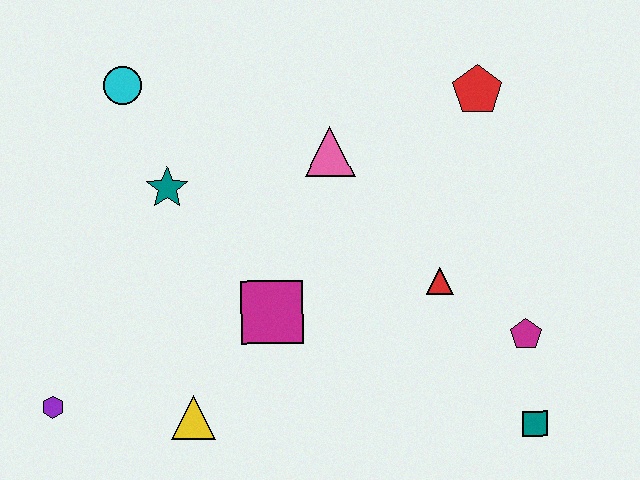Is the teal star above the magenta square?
Yes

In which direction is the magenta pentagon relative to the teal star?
The magenta pentagon is to the right of the teal star.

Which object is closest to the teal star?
The cyan circle is closest to the teal star.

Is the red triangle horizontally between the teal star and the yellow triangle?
No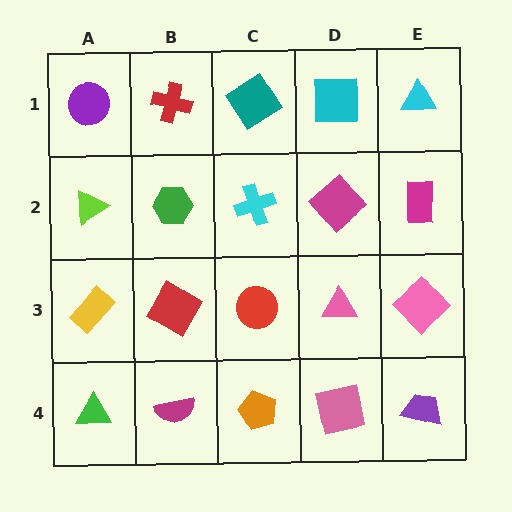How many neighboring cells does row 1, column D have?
3.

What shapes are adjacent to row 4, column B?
A red diamond (row 3, column B), a green triangle (row 4, column A), an orange pentagon (row 4, column C).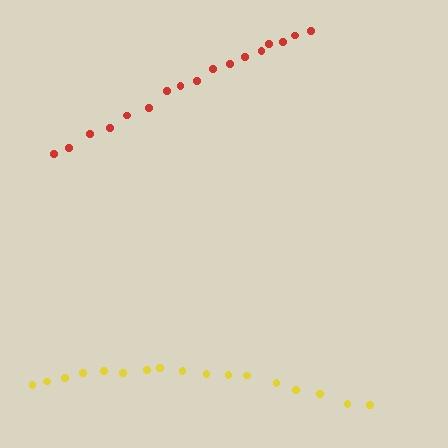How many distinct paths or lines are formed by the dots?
There are 2 distinct paths.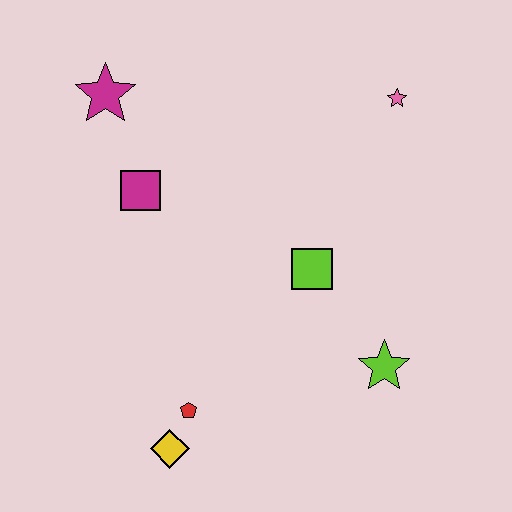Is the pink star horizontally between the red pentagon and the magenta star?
No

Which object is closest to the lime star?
The lime square is closest to the lime star.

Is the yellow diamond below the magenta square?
Yes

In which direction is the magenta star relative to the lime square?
The magenta star is to the left of the lime square.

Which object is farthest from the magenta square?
The lime star is farthest from the magenta square.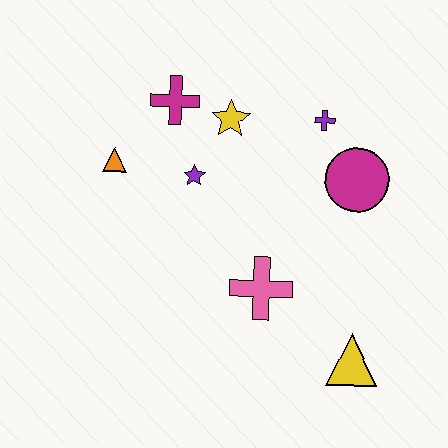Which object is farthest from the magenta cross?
The yellow triangle is farthest from the magenta cross.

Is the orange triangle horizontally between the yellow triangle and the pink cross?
No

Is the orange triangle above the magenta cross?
No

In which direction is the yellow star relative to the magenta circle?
The yellow star is to the left of the magenta circle.